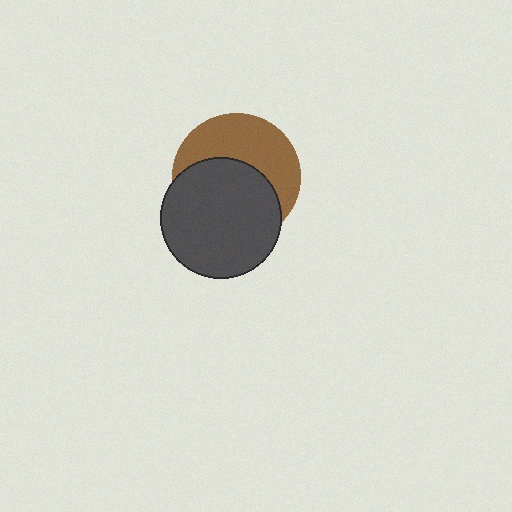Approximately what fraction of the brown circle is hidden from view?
Roughly 53% of the brown circle is hidden behind the dark gray circle.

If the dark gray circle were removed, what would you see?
You would see the complete brown circle.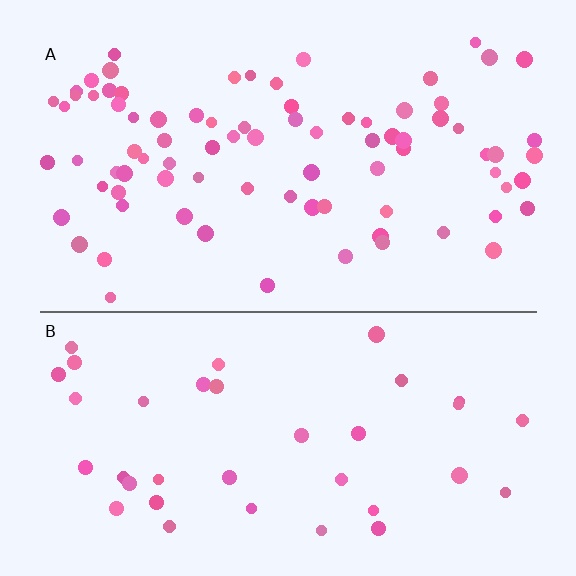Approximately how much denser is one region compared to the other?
Approximately 2.2× — region A over region B.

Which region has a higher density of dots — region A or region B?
A (the top).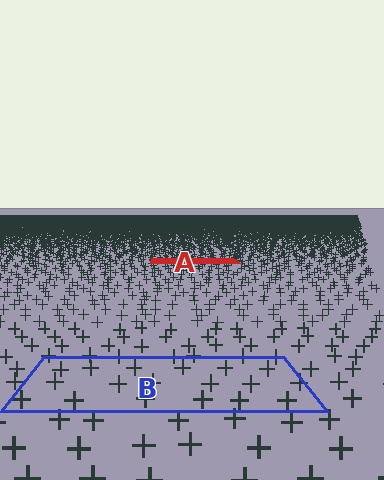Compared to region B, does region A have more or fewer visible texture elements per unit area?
Region A has more texture elements per unit area — they are packed more densely because it is farther away.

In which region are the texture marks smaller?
The texture marks are smaller in region A, because it is farther away.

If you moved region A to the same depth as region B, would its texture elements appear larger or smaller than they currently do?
They would appear larger. At a closer depth, the same texture elements are projected at a bigger on-screen size.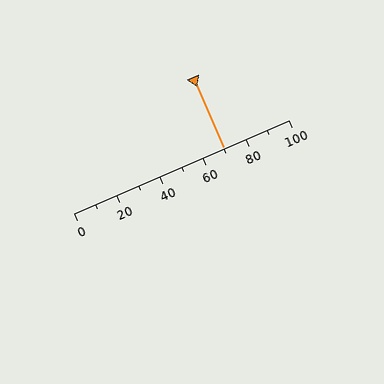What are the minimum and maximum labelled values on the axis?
The axis runs from 0 to 100.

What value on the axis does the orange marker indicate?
The marker indicates approximately 70.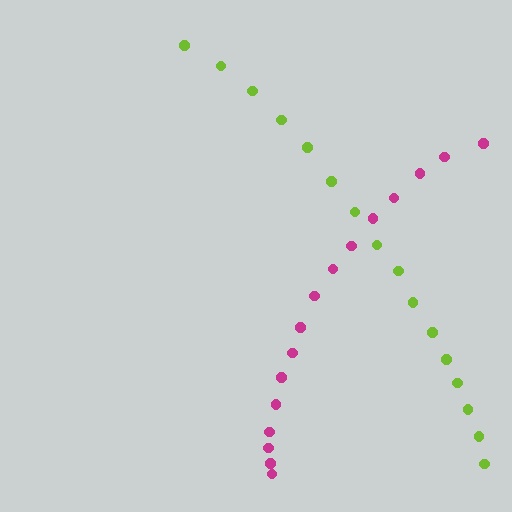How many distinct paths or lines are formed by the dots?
There are 2 distinct paths.